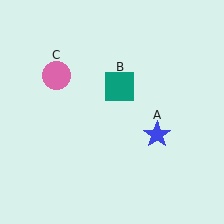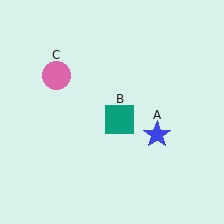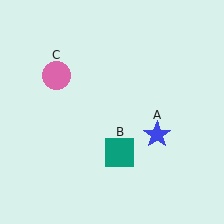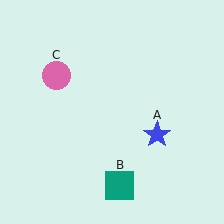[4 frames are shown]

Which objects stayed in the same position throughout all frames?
Blue star (object A) and pink circle (object C) remained stationary.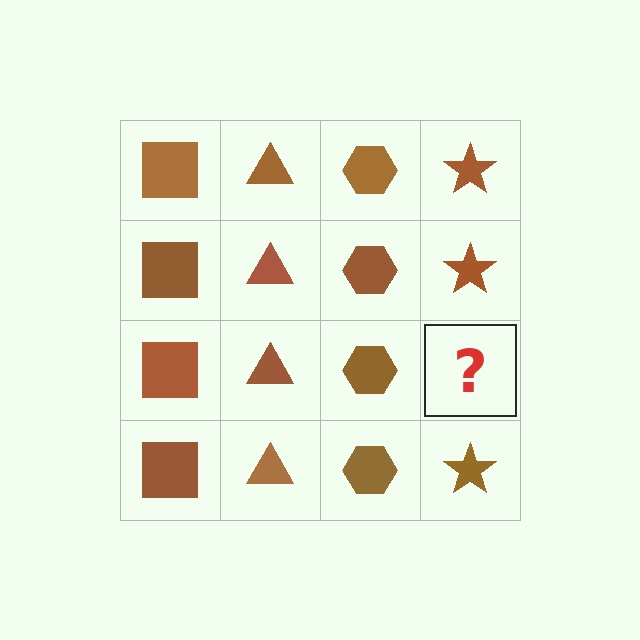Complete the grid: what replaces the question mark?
The question mark should be replaced with a brown star.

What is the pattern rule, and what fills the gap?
The rule is that each column has a consistent shape. The gap should be filled with a brown star.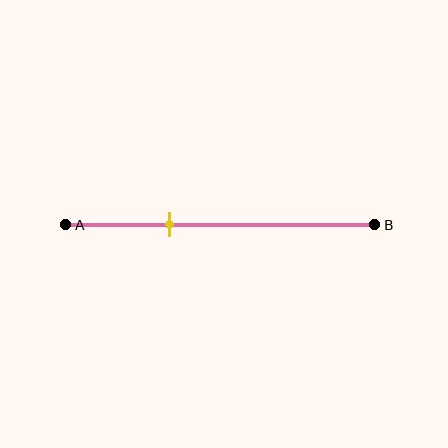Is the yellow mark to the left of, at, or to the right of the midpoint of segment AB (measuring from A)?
The yellow mark is to the left of the midpoint of segment AB.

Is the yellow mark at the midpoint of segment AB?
No, the mark is at about 35% from A, not at the 50% midpoint.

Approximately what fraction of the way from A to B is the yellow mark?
The yellow mark is approximately 35% of the way from A to B.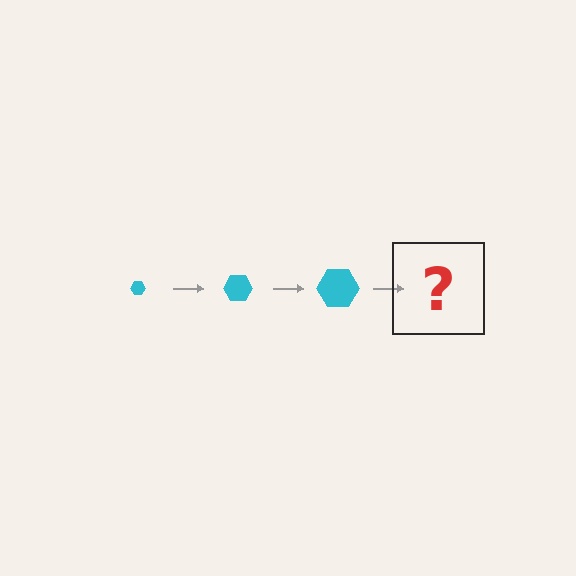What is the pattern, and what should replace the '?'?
The pattern is that the hexagon gets progressively larger each step. The '?' should be a cyan hexagon, larger than the previous one.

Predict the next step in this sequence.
The next step is a cyan hexagon, larger than the previous one.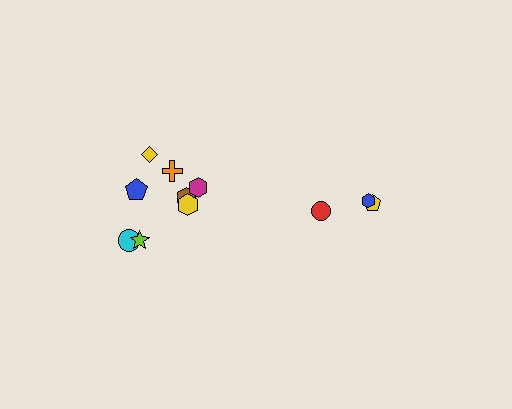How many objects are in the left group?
There are 8 objects.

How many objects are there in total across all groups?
There are 11 objects.